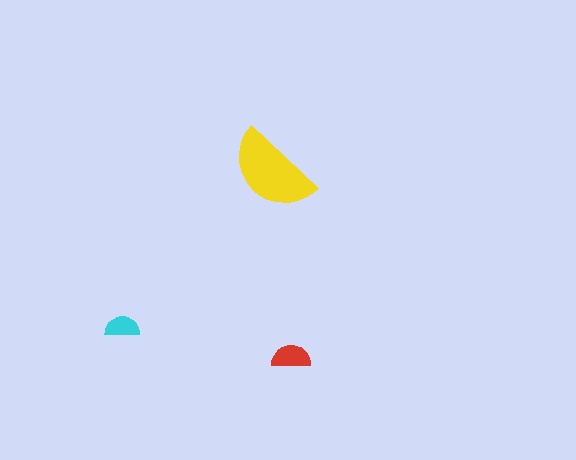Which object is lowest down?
The red semicircle is bottommost.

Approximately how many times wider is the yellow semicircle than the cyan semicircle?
About 2.5 times wider.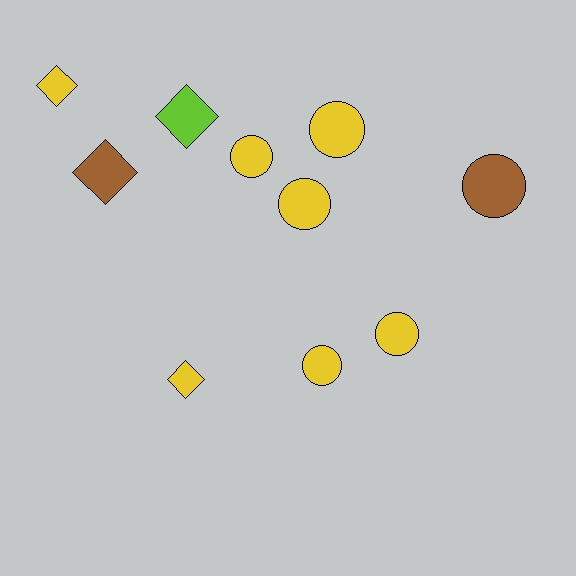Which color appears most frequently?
Yellow, with 7 objects.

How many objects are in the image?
There are 10 objects.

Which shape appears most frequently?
Circle, with 6 objects.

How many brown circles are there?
There is 1 brown circle.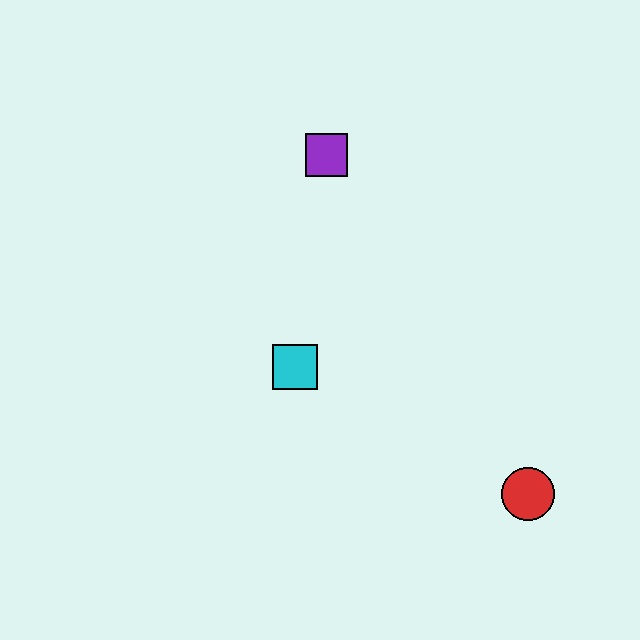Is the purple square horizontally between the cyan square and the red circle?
Yes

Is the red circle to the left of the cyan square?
No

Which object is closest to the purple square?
The cyan square is closest to the purple square.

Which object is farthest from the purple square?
The red circle is farthest from the purple square.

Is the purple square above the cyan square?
Yes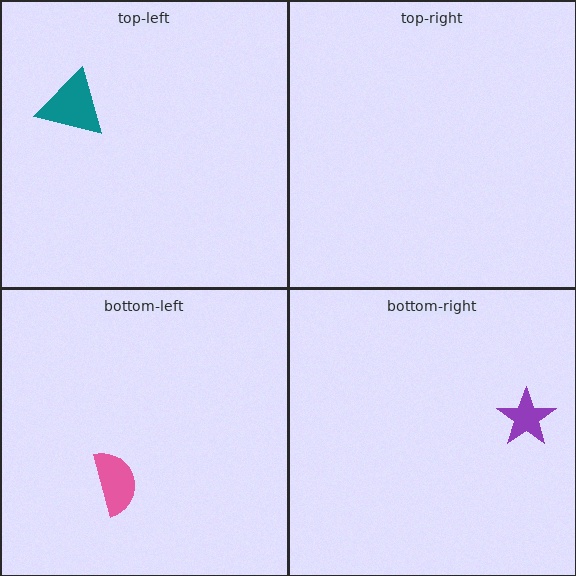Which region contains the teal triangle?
The top-left region.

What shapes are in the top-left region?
The teal triangle.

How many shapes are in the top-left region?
1.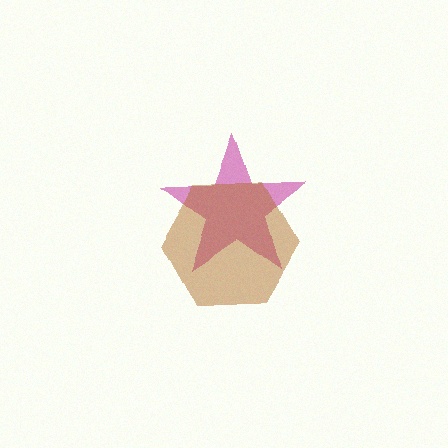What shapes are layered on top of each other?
The layered shapes are: a magenta star, a brown hexagon.